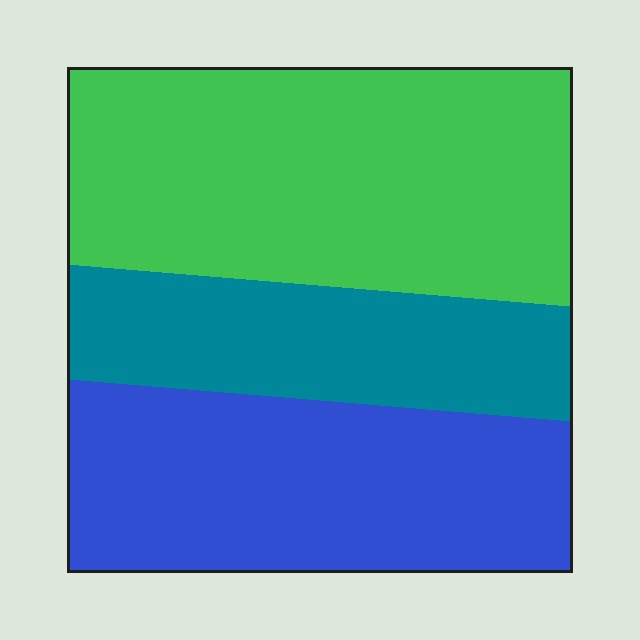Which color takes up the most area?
Green, at roughly 45%.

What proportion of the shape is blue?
Blue covers roughly 35% of the shape.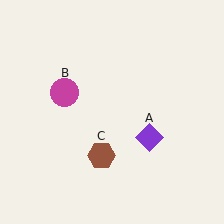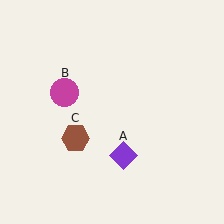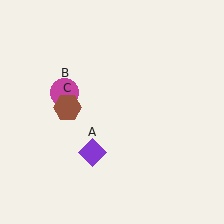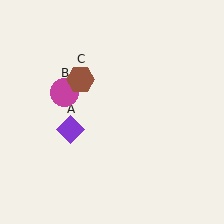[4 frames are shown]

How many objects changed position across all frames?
2 objects changed position: purple diamond (object A), brown hexagon (object C).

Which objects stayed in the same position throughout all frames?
Magenta circle (object B) remained stationary.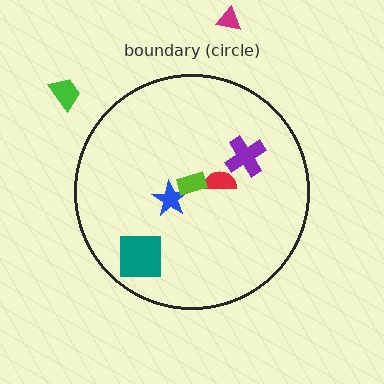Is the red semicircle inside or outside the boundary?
Inside.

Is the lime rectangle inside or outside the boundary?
Inside.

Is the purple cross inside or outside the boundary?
Inside.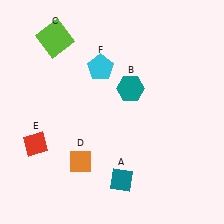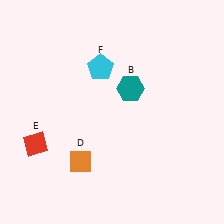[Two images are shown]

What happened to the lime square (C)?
The lime square (C) was removed in Image 2. It was in the top-left area of Image 1.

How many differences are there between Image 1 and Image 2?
There are 2 differences between the two images.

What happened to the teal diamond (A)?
The teal diamond (A) was removed in Image 2. It was in the bottom-right area of Image 1.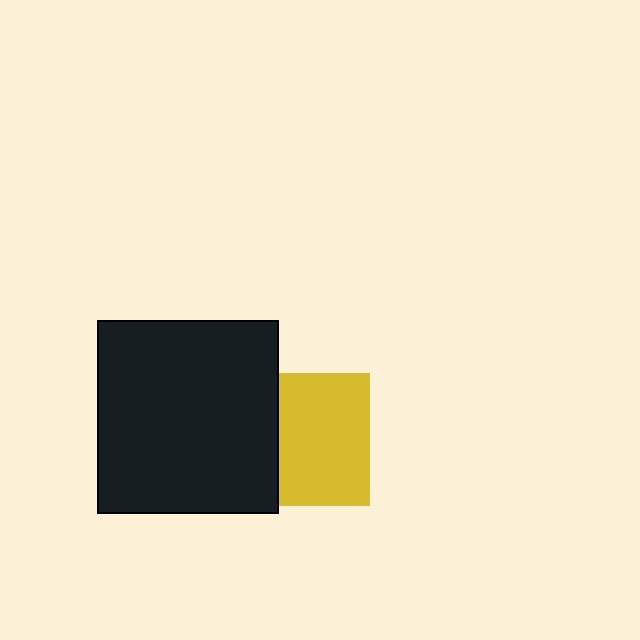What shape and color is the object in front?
The object in front is a black rectangle.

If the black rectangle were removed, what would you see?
You would see the complete yellow square.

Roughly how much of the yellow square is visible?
Most of it is visible (roughly 68%).